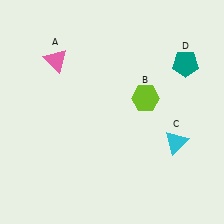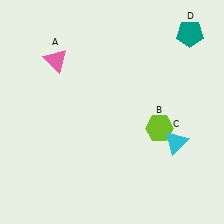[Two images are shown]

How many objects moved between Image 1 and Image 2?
2 objects moved between the two images.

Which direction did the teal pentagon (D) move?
The teal pentagon (D) moved up.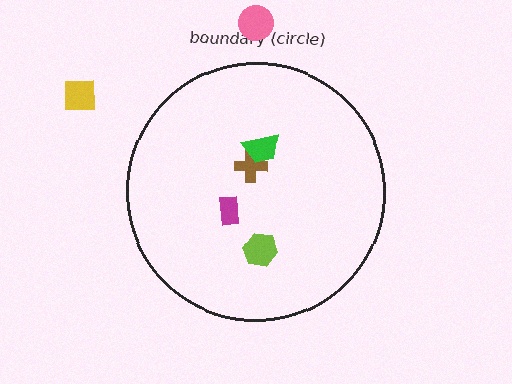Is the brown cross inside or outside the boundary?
Inside.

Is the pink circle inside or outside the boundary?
Outside.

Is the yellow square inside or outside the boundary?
Outside.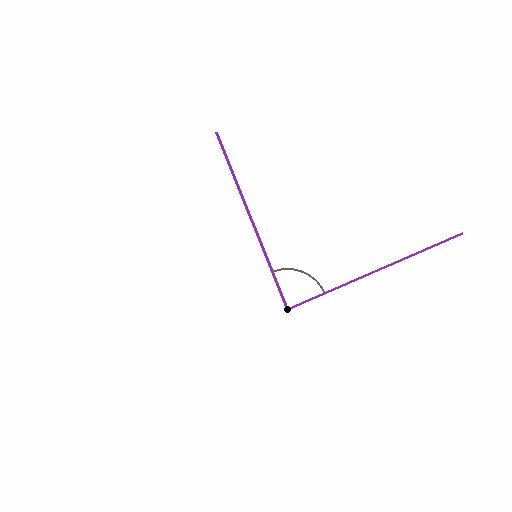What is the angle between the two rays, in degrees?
Approximately 88 degrees.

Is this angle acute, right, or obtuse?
It is approximately a right angle.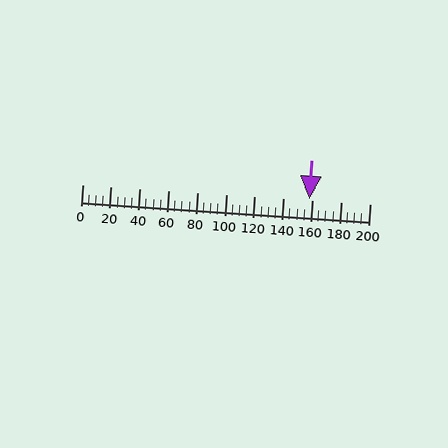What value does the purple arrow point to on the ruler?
The purple arrow points to approximately 158.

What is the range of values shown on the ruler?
The ruler shows values from 0 to 200.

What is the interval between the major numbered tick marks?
The major tick marks are spaced 20 units apart.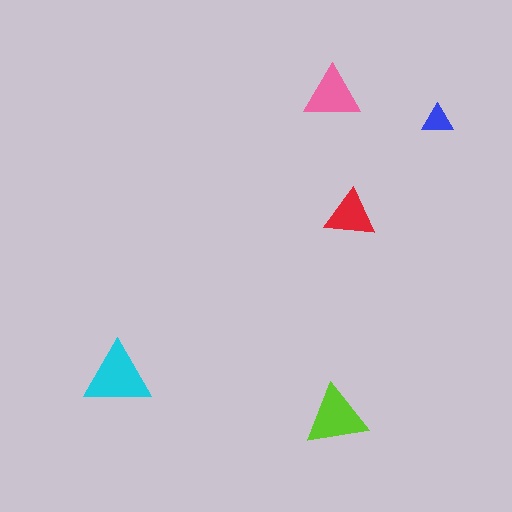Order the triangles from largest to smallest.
the cyan one, the lime one, the pink one, the red one, the blue one.